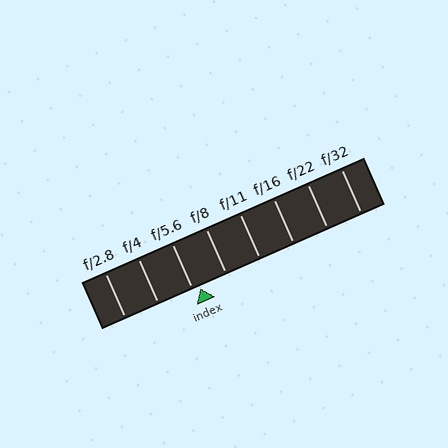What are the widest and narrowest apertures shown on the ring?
The widest aperture shown is f/2.8 and the narrowest is f/32.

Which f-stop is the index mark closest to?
The index mark is closest to f/5.6.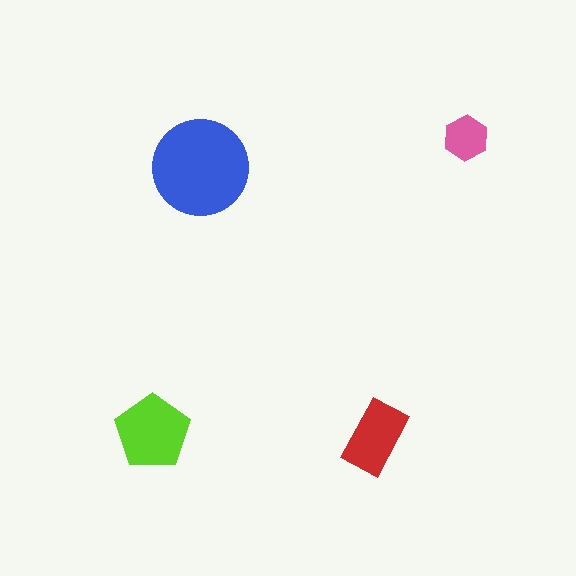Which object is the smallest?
The pink hexagon.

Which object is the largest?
The blue circle.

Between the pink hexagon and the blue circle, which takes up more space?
The blue circle.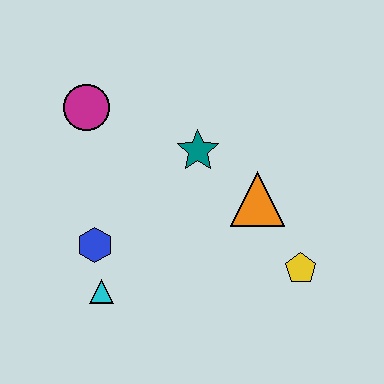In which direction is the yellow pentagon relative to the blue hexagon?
The yellow pentagon is to the right of the blue hexagon.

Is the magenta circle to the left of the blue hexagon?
Yes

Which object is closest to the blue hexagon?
The cyan triangle is closest to the blue hexagon.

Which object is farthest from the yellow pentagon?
The magenta circle is farthest from the yellow pentagon.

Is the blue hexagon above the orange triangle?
No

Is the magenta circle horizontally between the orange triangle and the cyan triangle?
No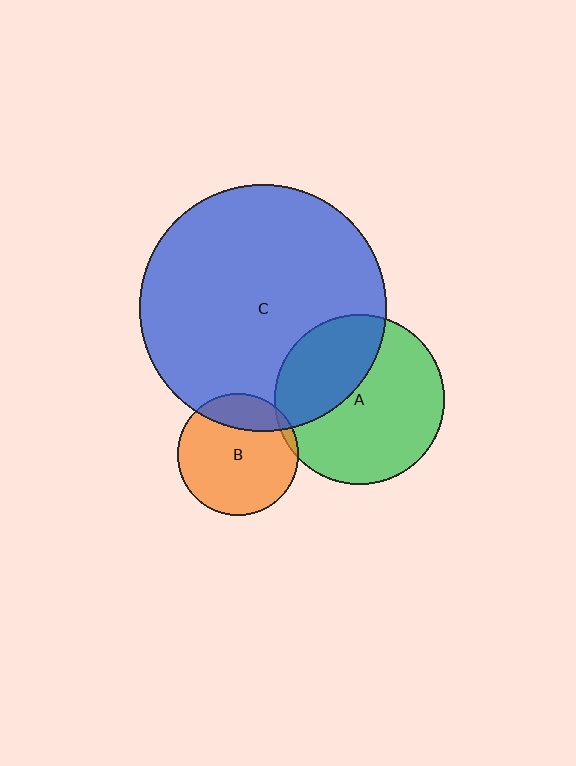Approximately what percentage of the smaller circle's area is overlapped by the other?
Approximately 35%.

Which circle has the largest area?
Circle C (blue).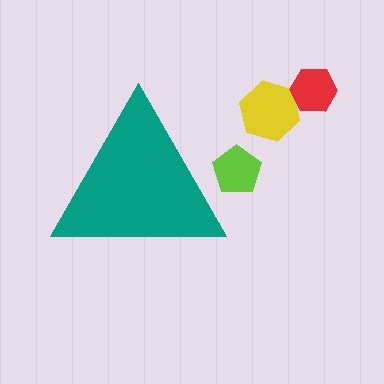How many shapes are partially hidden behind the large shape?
1 shape is partially hidden.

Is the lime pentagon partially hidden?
Yes, the lime pentagon is partially hidden behind the teal triangle.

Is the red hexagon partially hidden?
No, the red hexagon is fully visible.